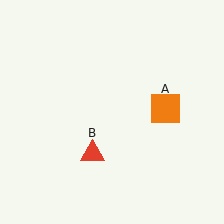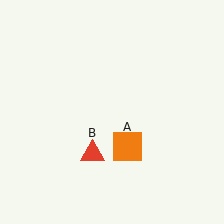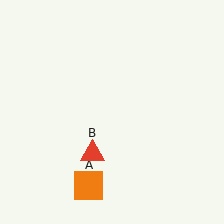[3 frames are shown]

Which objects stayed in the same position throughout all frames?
Red triangle (object B) remained stationary.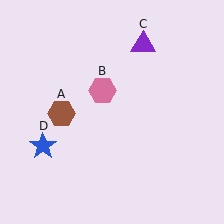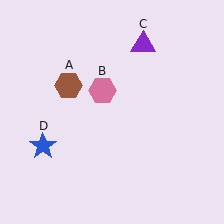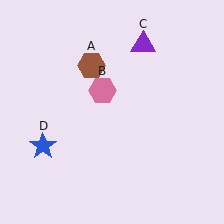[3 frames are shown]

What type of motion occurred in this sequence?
The brown hexagon (object A) rotated clockwise around the center of the scene.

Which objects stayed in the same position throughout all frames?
Pink hexagon (object B) and purple triangle (object C) and blue star (object D) remained stationary.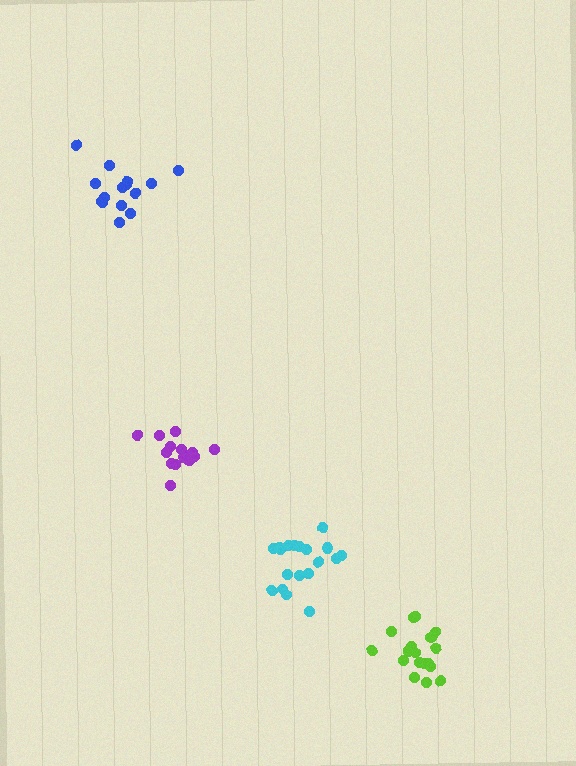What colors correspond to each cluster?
The clusters are colored: cyan, lime, purple, blue.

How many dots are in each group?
Group 1: 19 dots, Group 2: 19 dots, Group 3: 15 dots, Group 4: 15 dots (68 total).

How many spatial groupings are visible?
There are 4 spatial groupings.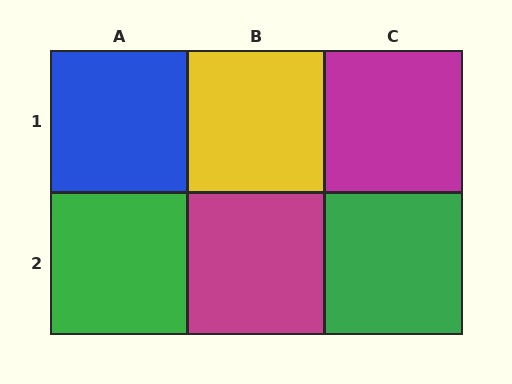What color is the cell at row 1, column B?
Yellow.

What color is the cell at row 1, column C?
Magenta.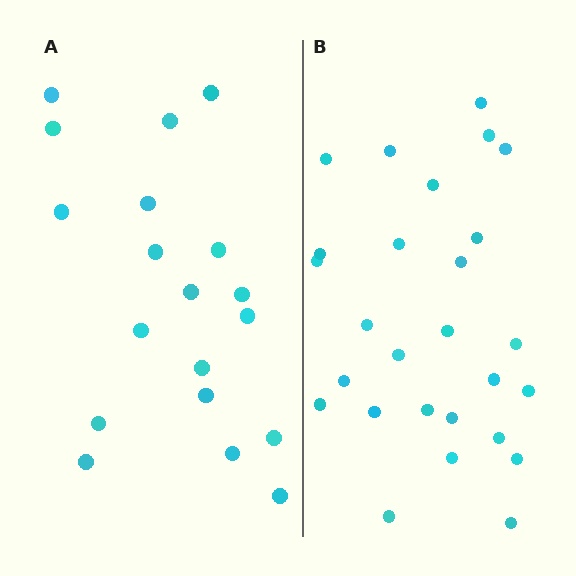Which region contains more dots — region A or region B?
Region B (the right region) has more dots.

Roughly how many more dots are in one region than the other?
Region B has roughly 8 or so more dots than region A.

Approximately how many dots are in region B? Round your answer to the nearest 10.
About 30 dots. (The exact count is 27, which rounds to 30.)